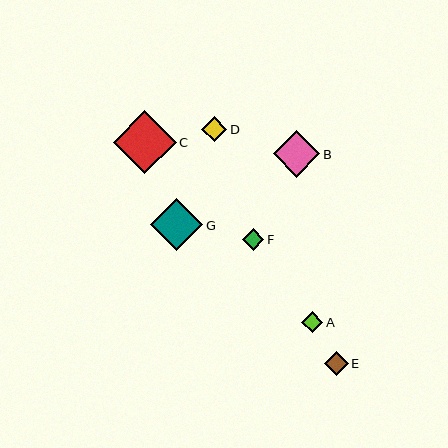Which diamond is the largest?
Diamond C is the largest with a size of approximately 63 pixels.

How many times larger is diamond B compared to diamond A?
Diamond B is approximately 2.2 times the size of diamond A.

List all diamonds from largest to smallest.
From largest to smallest: C, G, B, D, E, F, A.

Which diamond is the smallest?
Diamond A is the smallest with a size of approximately 21 pixels.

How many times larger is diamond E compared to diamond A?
Diamond E is approximately 1.1 times the size of diamond A.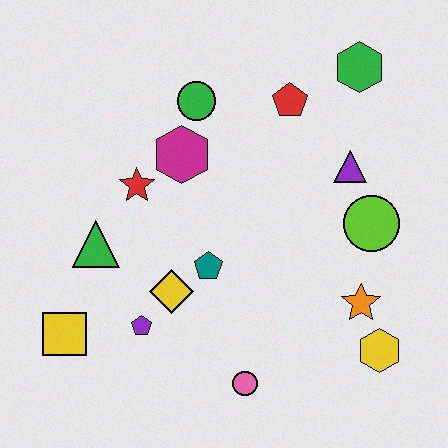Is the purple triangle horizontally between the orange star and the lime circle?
No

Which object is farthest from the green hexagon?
The yellow square is farthest from the green hexagon.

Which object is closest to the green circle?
The magenta hexagon is closest to the green circle.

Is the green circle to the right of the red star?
Yes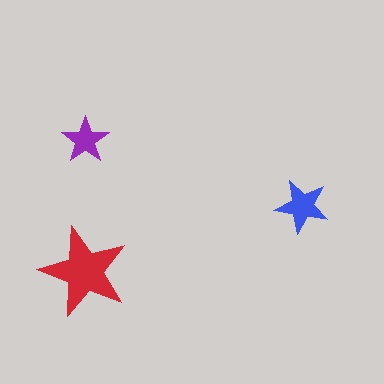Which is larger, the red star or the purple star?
The red one.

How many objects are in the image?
There are 3 objects in the image.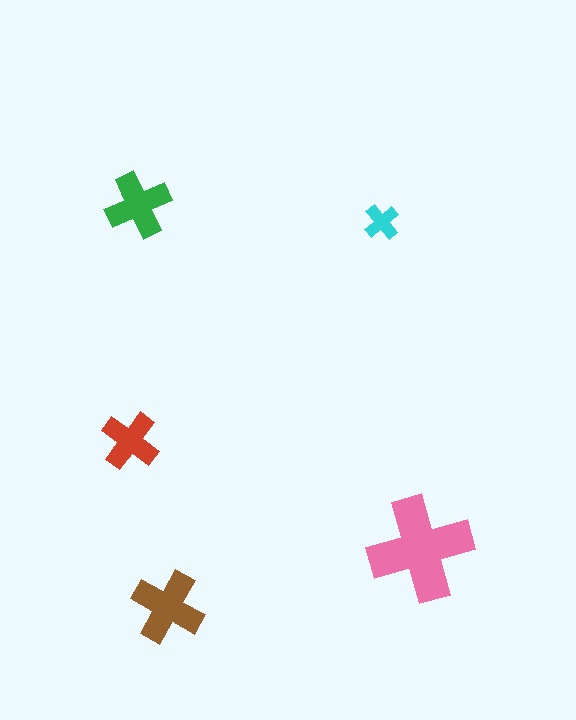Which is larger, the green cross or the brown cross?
The brown one.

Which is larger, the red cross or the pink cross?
The pink one.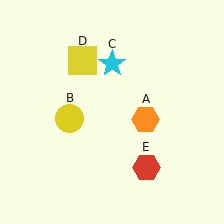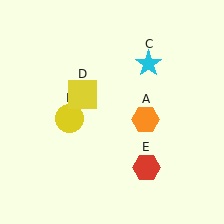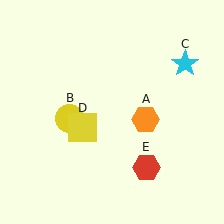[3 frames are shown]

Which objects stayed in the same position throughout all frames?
Orange hexagon (object A) and yellow circle (object B) and red hexagon (object E) remained stationary.